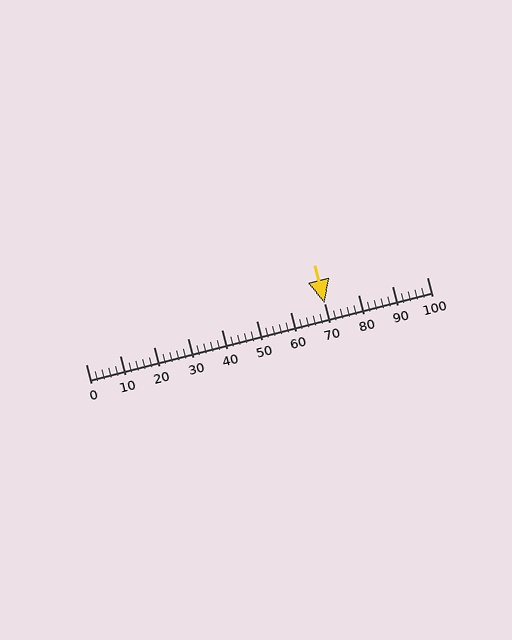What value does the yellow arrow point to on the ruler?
The yellow arrow points to approximately 70.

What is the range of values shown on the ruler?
The ruler shows values from 0 to 100.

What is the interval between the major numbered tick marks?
The major tick marks are spaced 10 units apart.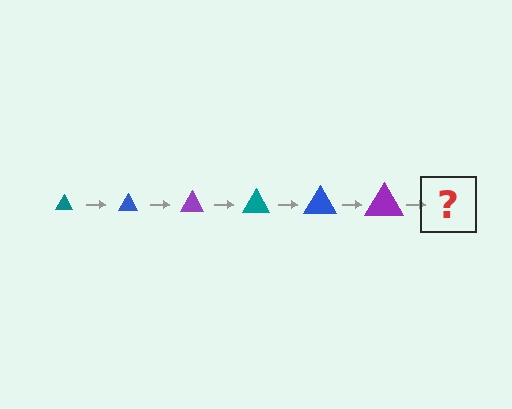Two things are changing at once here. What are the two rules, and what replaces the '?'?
The two rules are that the triangle grows larger each step and the color cycles through teal, blue, and purple. The '?' should be a teal triangle, larger than the previous one.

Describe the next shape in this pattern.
It should be a teal triangle, larger than the previous one.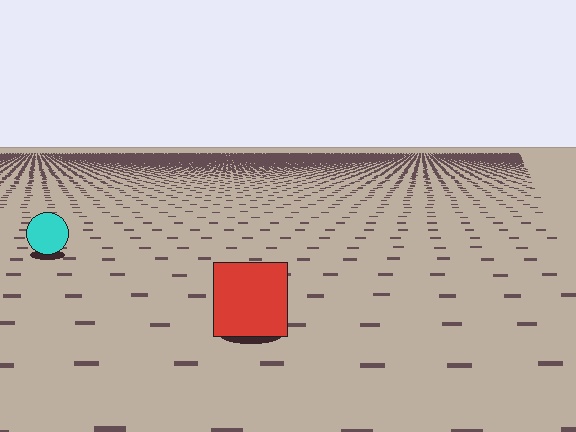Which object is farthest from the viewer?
The cyan circle is farthest from the viewer. It appears smaller and the ground texture around it is denser.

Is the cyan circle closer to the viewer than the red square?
No. The red square is closer — you can tell from the texture gradient: the ground texture is coarser near it.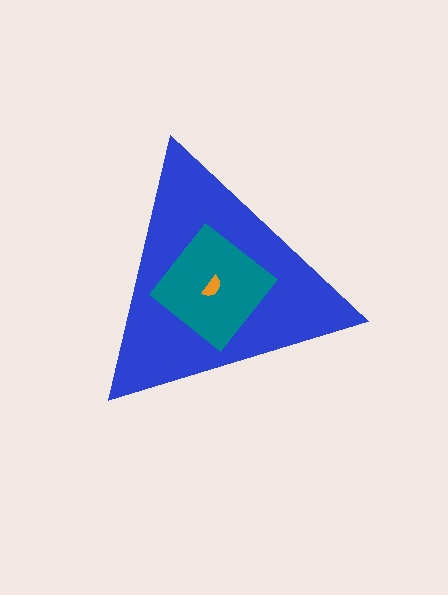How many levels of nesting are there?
3.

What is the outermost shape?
The blue triangle.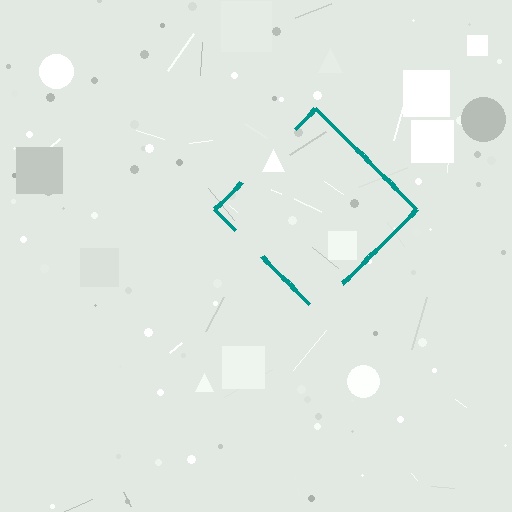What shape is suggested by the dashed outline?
The dashed outline suggests a diamond.